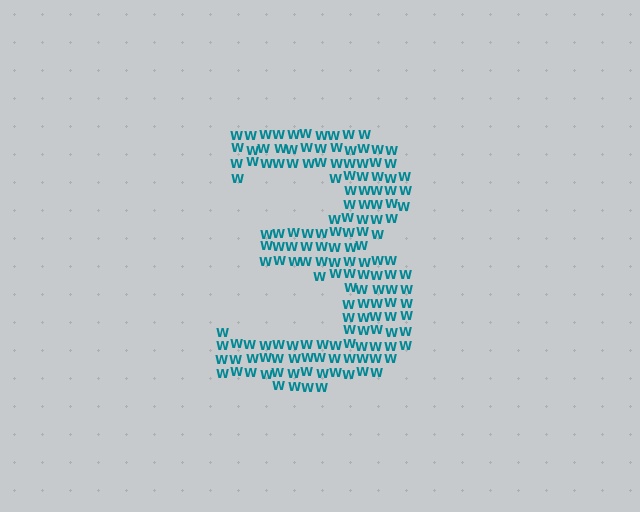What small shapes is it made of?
It is made of small letter W's.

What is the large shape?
The large shape is the digit 3.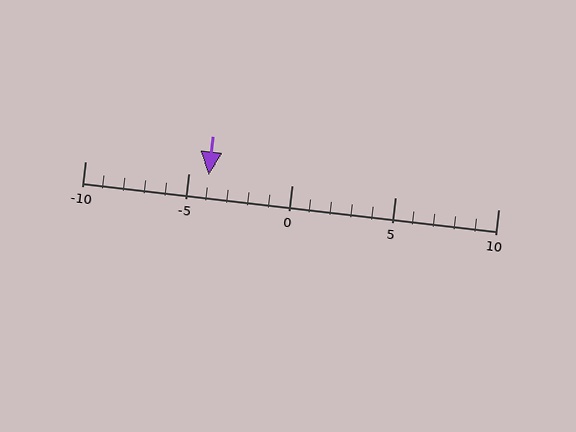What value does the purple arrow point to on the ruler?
The purple arrow points to approximately -4.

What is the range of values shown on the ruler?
The ruler shows values from -10 to 10.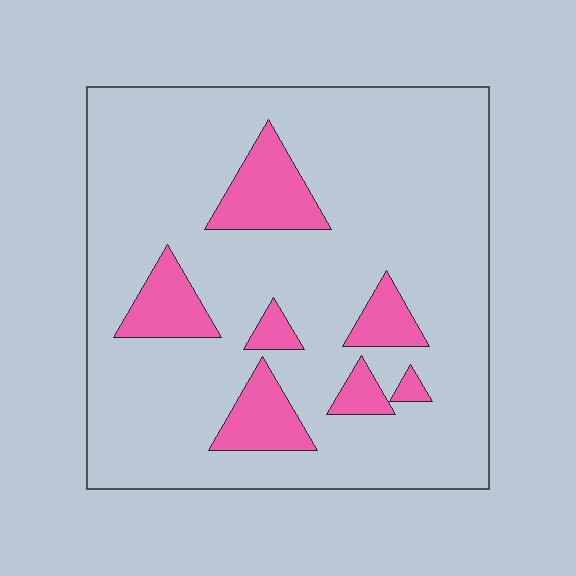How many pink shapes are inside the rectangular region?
7.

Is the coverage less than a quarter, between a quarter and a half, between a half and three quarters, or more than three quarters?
Less than a quarter.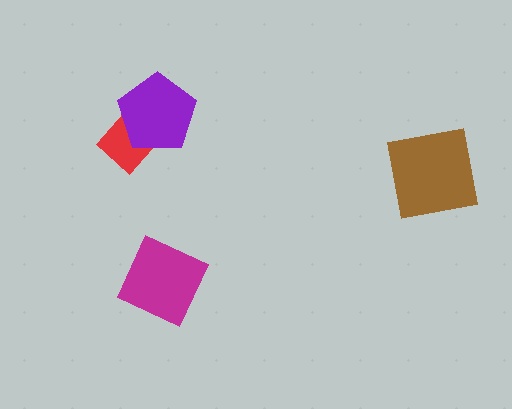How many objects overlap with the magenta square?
0 objects overlap with the magenta square.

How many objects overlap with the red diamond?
1 object overlaps with the red diamond.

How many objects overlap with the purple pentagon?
1 object overlaps with the purple pentagon.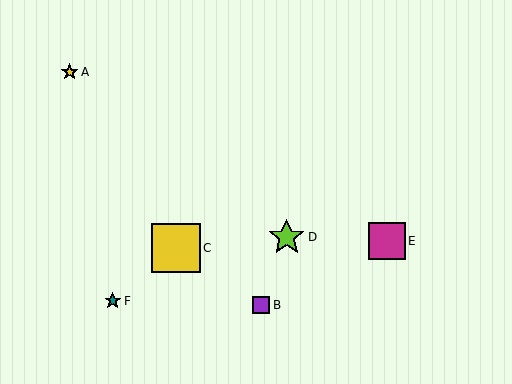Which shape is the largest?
The yellow square (labeled C) is the largest.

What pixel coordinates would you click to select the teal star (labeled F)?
Click at (113, 301) to select the teal star F.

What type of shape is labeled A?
Shape A is a yellow star.